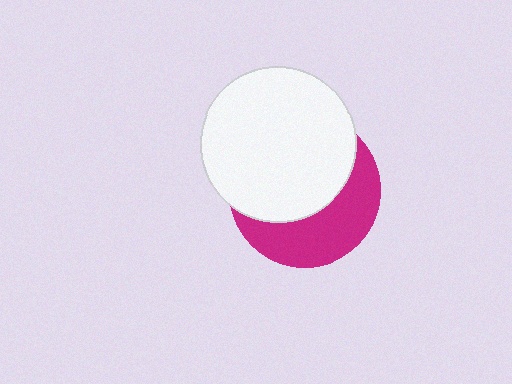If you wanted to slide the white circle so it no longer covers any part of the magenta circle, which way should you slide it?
Slide it up — that is the most direct way to separate the two shapes.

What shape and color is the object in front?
The object in front is a white circle.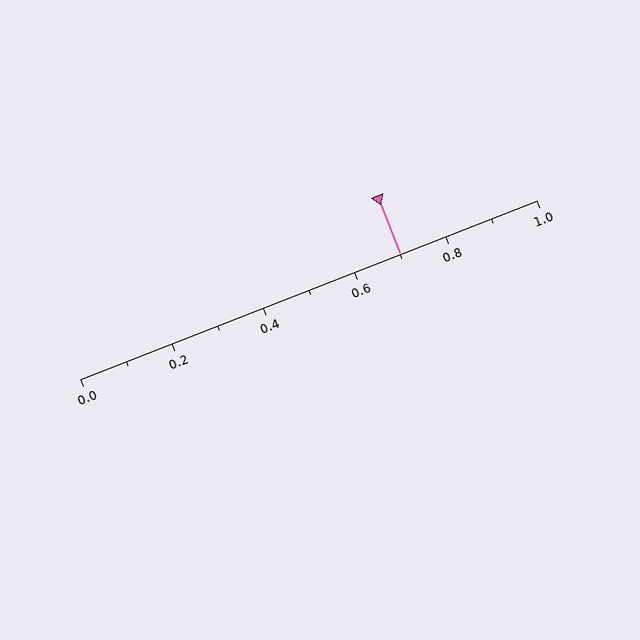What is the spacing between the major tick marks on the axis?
The major ticks are spaced 0.2 apart.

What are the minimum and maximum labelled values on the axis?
The axis runs from 0.0 to 1.0.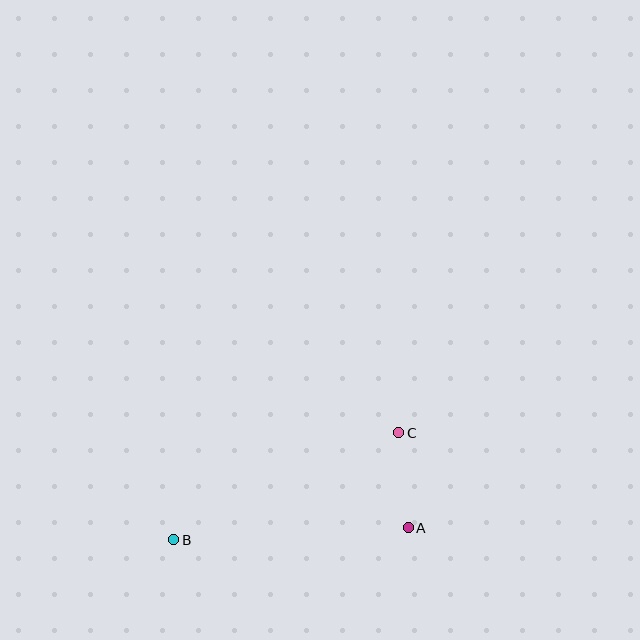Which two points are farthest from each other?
Points B and C are farthest from each other.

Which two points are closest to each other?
Points A and C are closest to each other.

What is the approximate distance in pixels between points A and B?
The distance between A and B is approximately 235 pixels.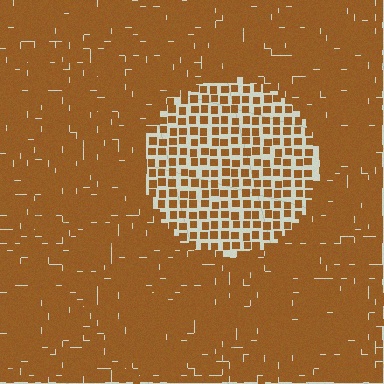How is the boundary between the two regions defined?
The boundary is defined by a change in element density (approximately 2.3x ratio). All elements are the same color, size, and shape.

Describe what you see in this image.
The image contains small brown elements arranged at two different densities. A circle-shaped region is visible where the elements are less densely packed than the surrounding area.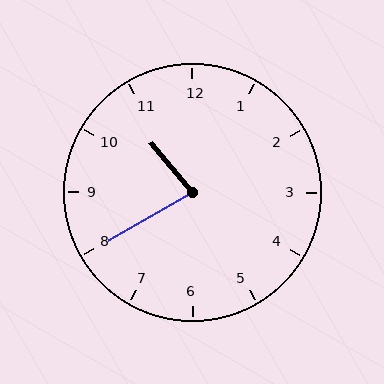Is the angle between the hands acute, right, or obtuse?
It is acute.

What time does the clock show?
10:40.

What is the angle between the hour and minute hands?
Approximately 80 degrees.